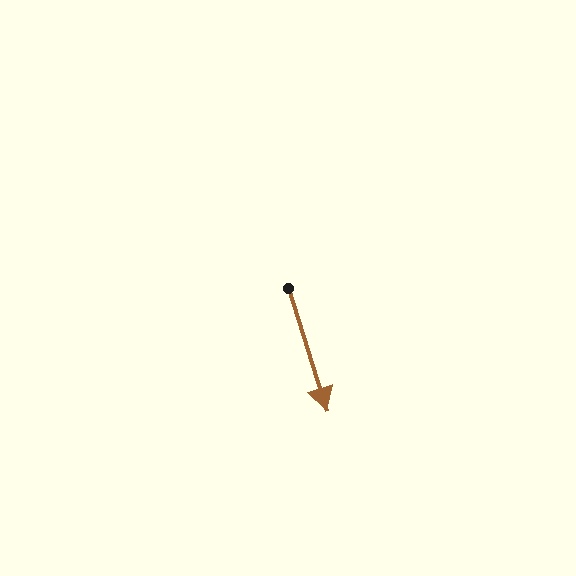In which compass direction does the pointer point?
South.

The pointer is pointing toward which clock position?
Roughly 5 o'clock.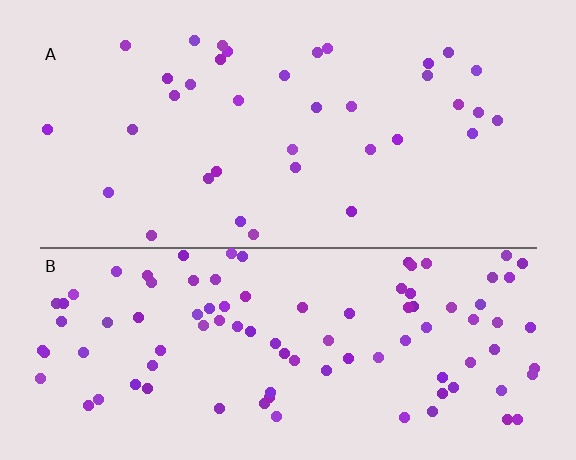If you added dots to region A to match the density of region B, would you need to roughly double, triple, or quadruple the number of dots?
Approximately triple.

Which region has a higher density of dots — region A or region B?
B (the bottom).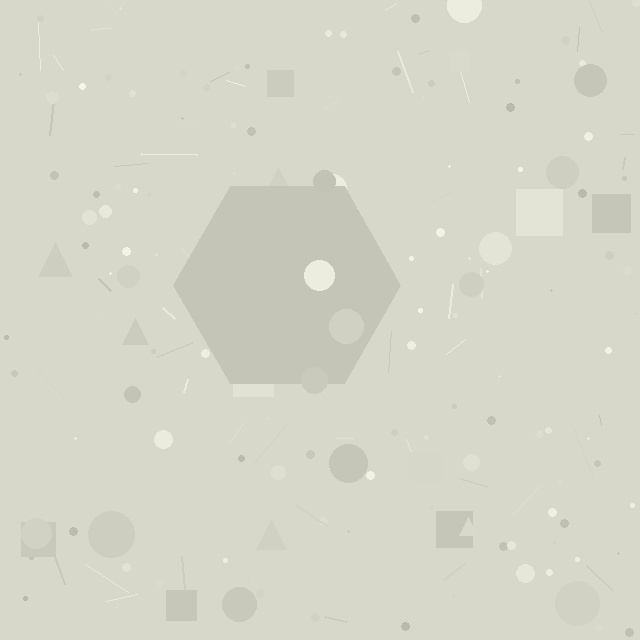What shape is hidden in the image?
A hexagon is hidden in the image.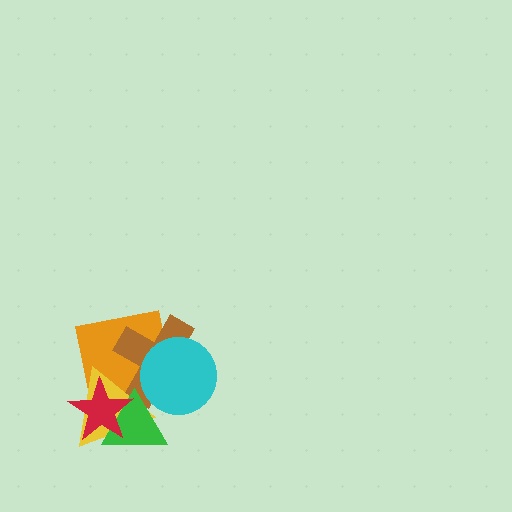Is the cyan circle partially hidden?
No, no other shape covers it.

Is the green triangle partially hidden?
Yes, it is partially covered by another shape.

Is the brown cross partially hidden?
Yes, it is partially covered by another shape.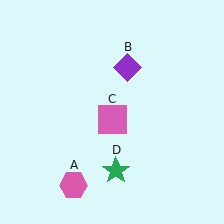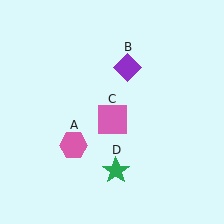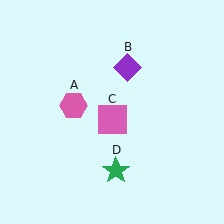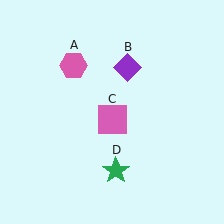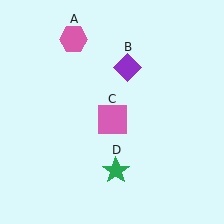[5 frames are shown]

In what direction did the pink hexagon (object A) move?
The pink hexagon (object A) moved up.